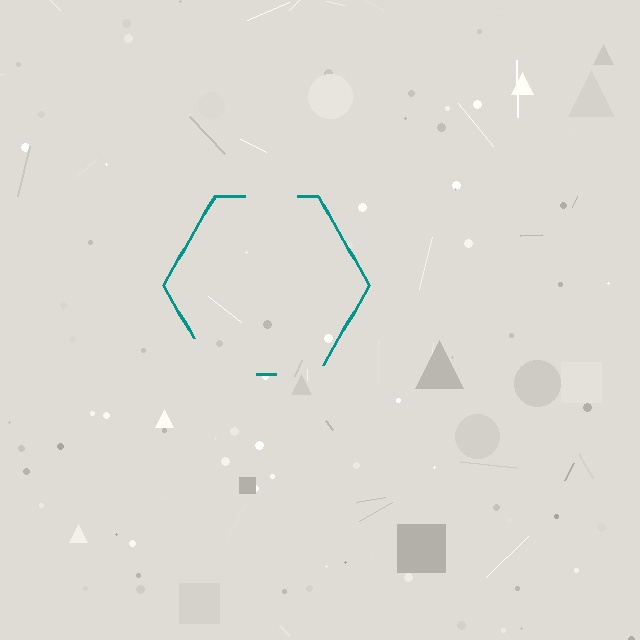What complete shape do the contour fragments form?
The contour fragments form a hexagon.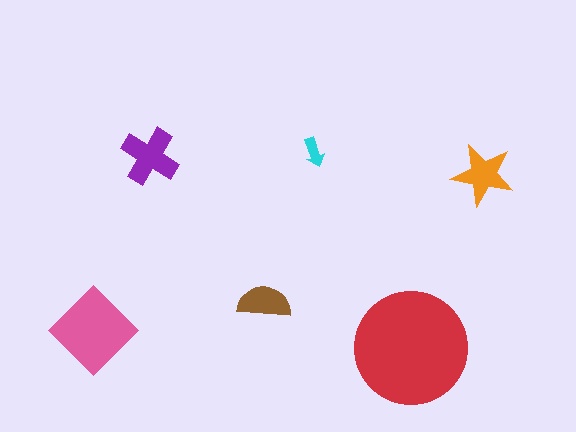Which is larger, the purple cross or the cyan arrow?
The purple cross.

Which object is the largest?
The red circle.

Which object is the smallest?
The cyan arrow.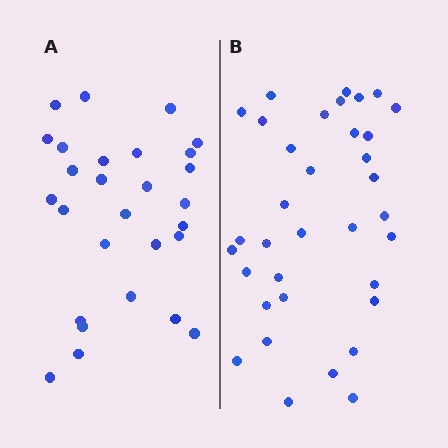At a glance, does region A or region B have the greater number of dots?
Region B (the right region) has more dots.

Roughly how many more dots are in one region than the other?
Region B has roughly 8 or so more dots than region A.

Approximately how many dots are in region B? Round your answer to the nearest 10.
About 40 dots. (The exact count is 35, which rounds to 40.)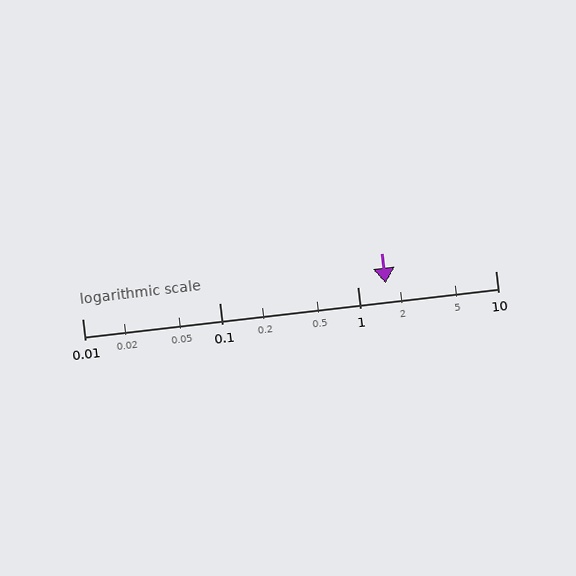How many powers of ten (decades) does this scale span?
The scale spans 3 decades, from 0.01 to 10.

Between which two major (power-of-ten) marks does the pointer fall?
The pointer is between 1 and 10.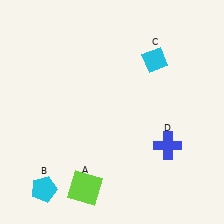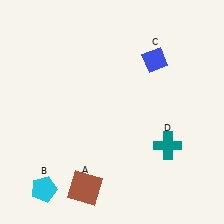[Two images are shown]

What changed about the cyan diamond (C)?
In Image 1, C is cyan. In Image 2, it changed to blue.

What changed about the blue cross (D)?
In Image 1, D is blue. In Image 2, it changed to teal.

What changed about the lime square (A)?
In Image 1, A is lime. In Image 2, it changed to brown.